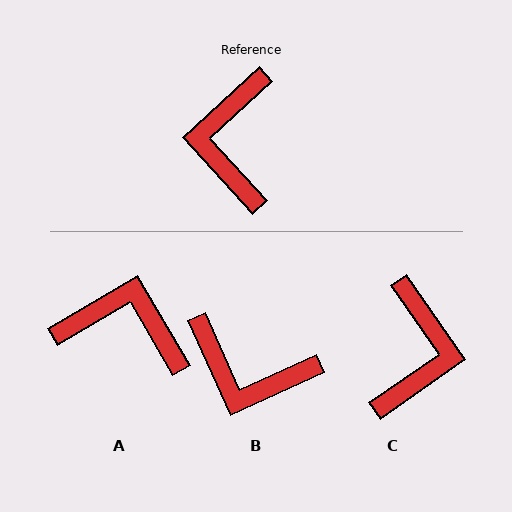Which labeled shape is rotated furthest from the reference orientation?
C, about 172 degrees away.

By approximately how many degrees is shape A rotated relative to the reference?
Approximately 102 degrees clockwise.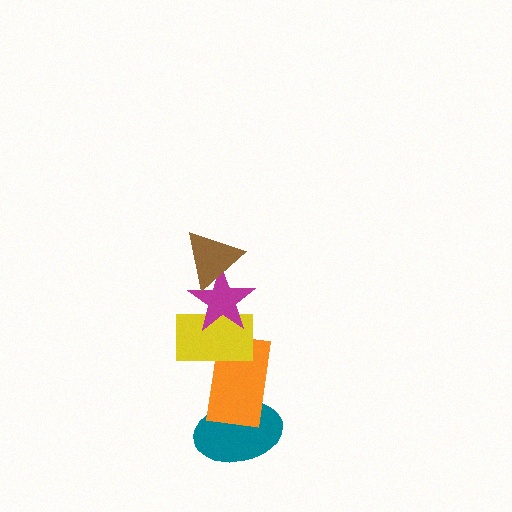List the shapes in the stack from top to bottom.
From top to bottom: the brown triangle, the magenta star, the yellow rectangle, the orange rectangle, the teal ellipse.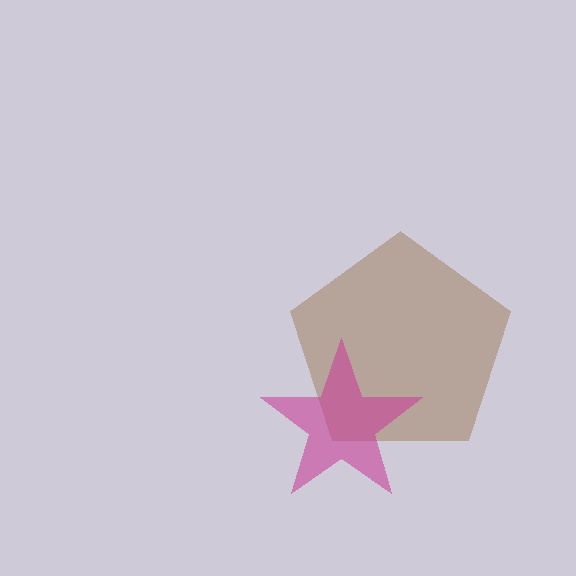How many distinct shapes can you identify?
There are 2 distinct shapes: a brown pentagon, a magenta star.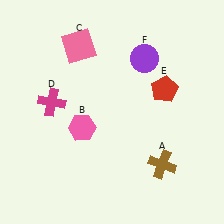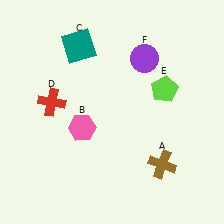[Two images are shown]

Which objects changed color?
C changed from pink to teal. D changed from magenta to red. E changed from red to lime.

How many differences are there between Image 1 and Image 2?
There are 3 differences between the two images.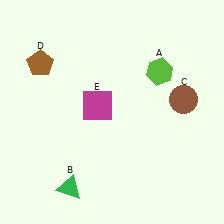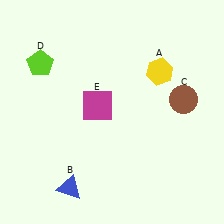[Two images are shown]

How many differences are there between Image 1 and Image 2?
There are 3 differences between the two images.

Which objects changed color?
A changed from lime to yellow. B changed from green to blue. D changed from brown to lime.